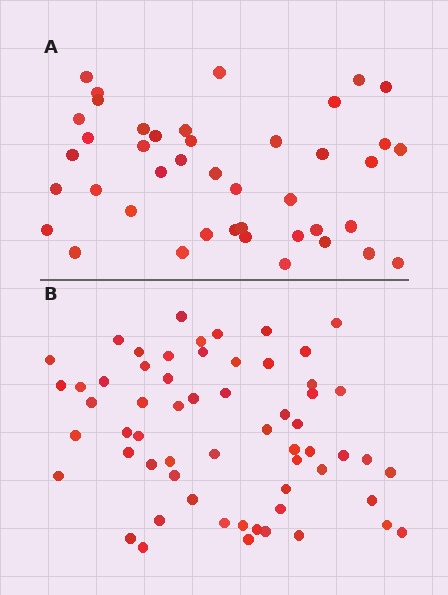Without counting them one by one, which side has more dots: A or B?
Region B (the bottom region) has more dots.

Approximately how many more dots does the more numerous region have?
Region B has approximately 20 more dots than region A.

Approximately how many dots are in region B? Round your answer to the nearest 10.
About 60 dots.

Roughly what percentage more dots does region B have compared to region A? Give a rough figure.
About 45% more.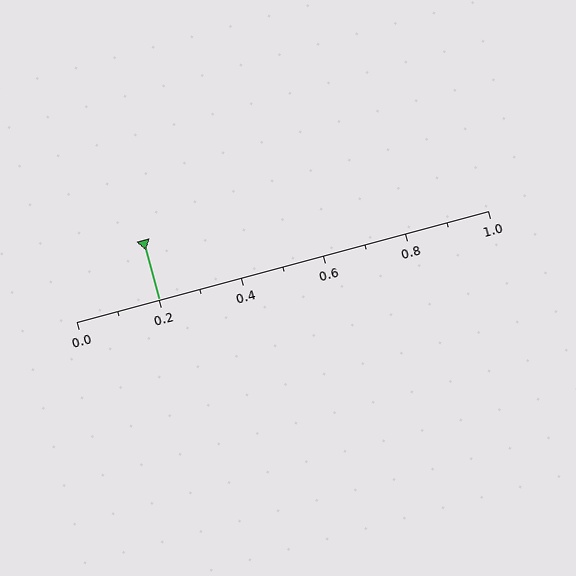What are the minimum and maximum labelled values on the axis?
The axis runs from 0.0 to 1.0.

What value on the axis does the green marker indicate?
The marker indicates approximately 0.2.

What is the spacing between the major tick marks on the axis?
The major ticks are spaced 0.2 apart.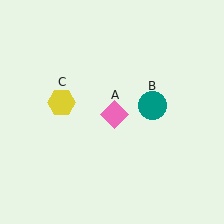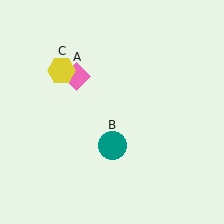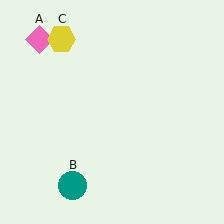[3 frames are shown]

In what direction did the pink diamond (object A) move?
The pink diamond (object A) moved up and to the left.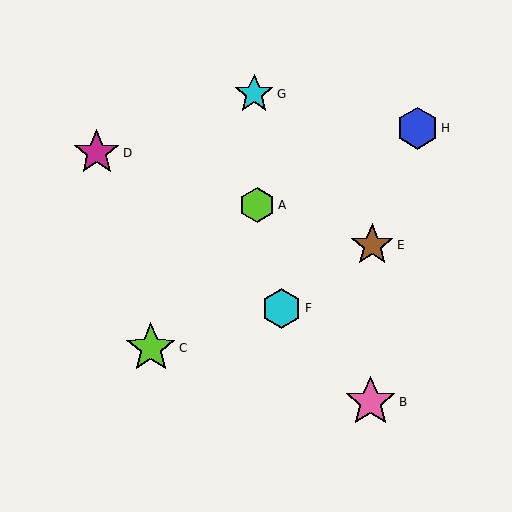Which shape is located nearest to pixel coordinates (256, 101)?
The cyan star (labeled G) at (254, 94) is nearest to that location.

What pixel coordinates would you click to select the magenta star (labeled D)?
Click at (97, 153) to select the magenta star D.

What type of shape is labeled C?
Shape C is a lime star.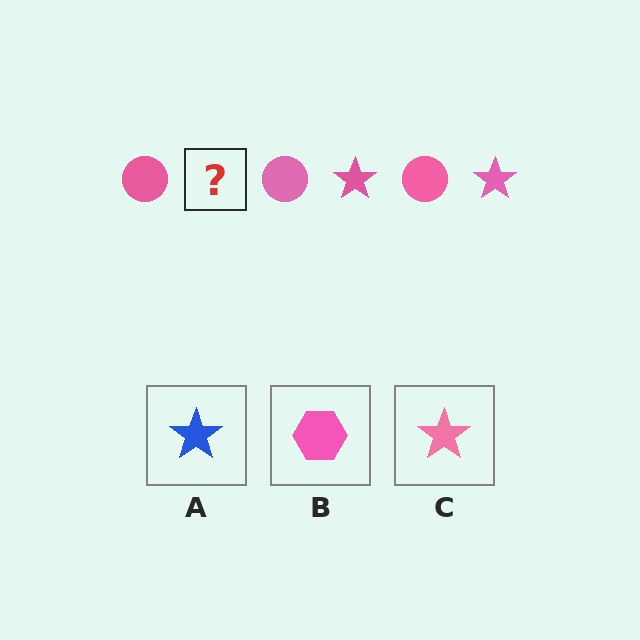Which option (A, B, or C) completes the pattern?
C.